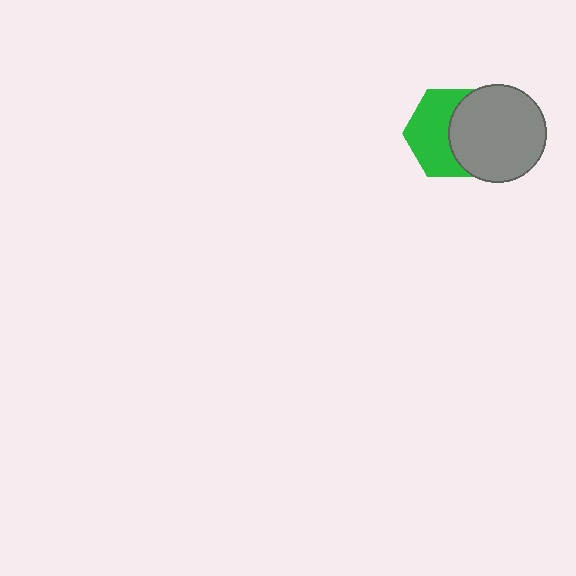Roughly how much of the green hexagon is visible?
About half of it is visible (roughly 54%).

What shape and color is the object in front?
The object in front is a gray circle.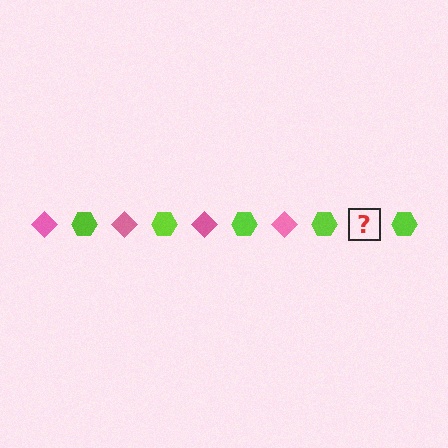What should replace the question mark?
The question mark should be replaced with a pink diamond.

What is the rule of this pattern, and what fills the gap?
The rule is that the pattern alternates between pink diamond and lime hexagon. The gap should be filled with a pink diamond.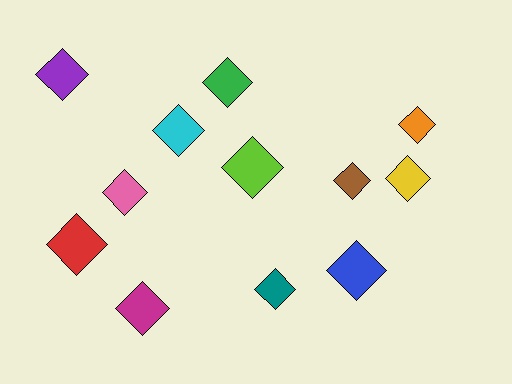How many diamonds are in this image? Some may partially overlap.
There are 12 diamonds.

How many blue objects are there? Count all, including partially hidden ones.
There is 1 blue object.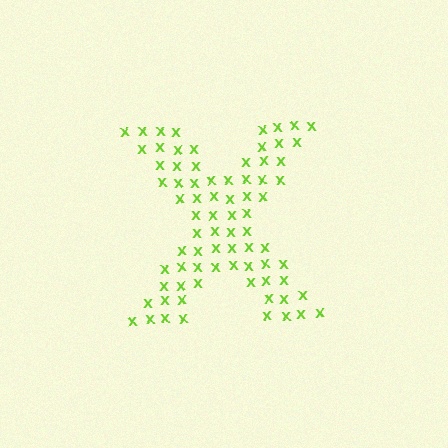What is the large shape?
The large shape is the letter X.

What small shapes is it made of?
It is made of small letter X's.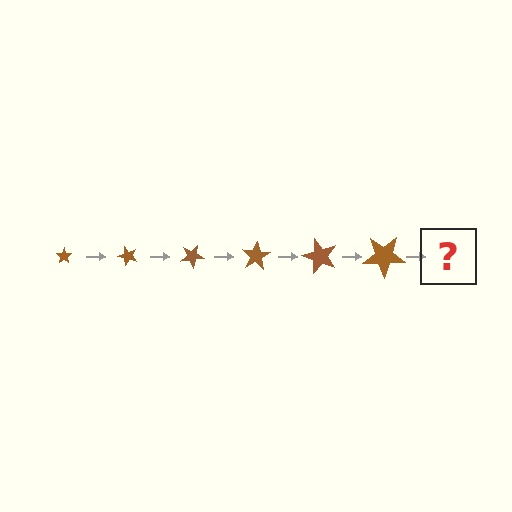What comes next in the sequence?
The next element should be a star, larger than the previous one and rotated 300 degrees from the start.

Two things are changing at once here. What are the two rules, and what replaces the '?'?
The two rules are that the star grows larger each step and it rotates 50 degrees each step. The '?' should be a star, larger than the previous one and rotated 300 degrees from the start.